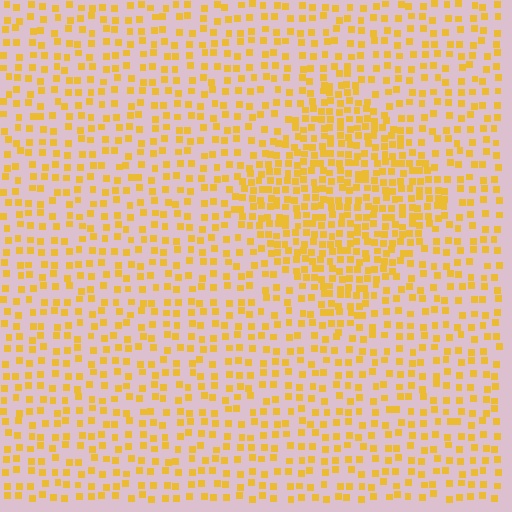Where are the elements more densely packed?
The elements are more densely packed inside the diamond boundary.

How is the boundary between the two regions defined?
The boundary is defined by a change in element density (approximately 1.9x ratio). All elements are the same color, size, and shape.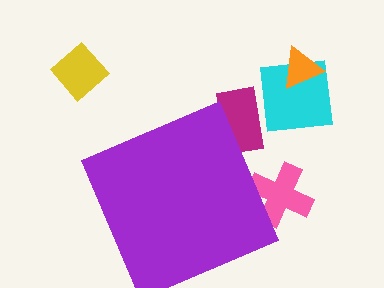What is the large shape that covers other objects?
A purple diamond.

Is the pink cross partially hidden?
Yes, the pink cross is partially hidden behind the purple diamond.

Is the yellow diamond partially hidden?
No, the yellow diamond is fully visible.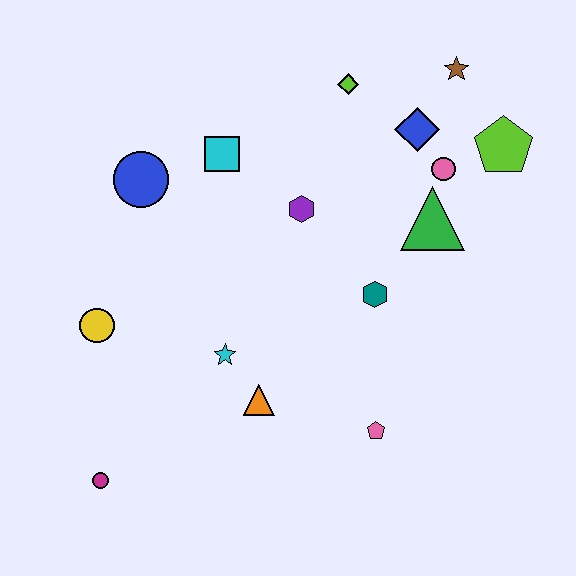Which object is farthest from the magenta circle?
The brown star is farthest from the magenta circle.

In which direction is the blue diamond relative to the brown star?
The blue diamond is below the brown star.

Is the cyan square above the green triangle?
Yes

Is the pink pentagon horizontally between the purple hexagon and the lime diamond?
No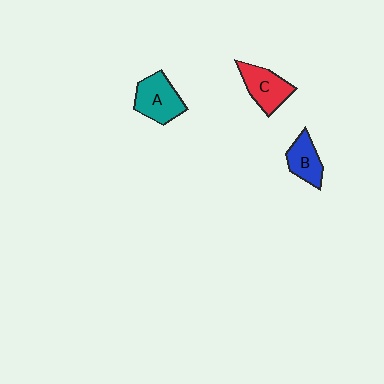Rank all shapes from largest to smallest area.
From largest to smallest: A (teal), C (red), B (blue).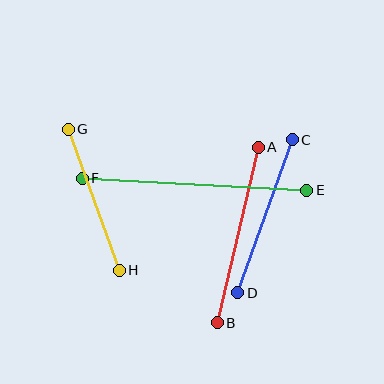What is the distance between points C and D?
The distance is approximately 163 pixels.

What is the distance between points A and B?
The distance is approximately 180 pixels.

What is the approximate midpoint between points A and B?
The midpoint is at approximately (238, 235) pixels.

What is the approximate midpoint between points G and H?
The midpoint is at approximately (94, 200) pixels.